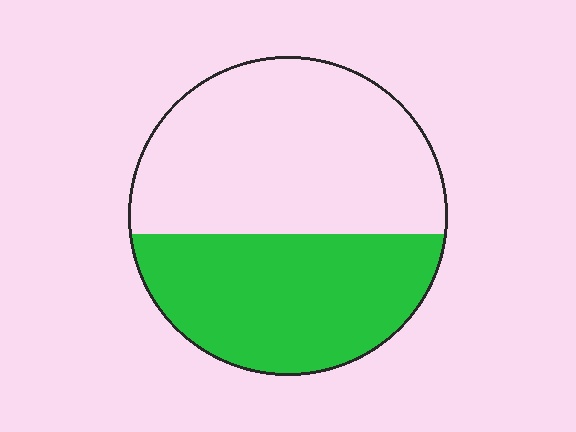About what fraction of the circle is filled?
About two fifths (2/5).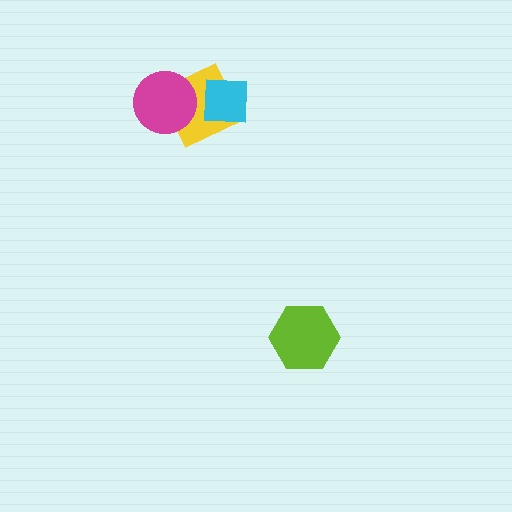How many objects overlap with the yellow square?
2 objects overlap with the yellow square.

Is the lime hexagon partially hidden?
No, no other shape covers it.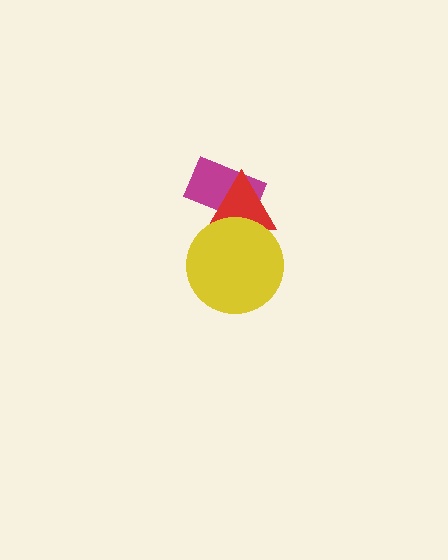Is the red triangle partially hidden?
Yes, it is partially covered by another shape.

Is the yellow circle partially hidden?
No, no other shape covers it.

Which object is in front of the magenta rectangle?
The red triangle is in front of the magenta rectangle.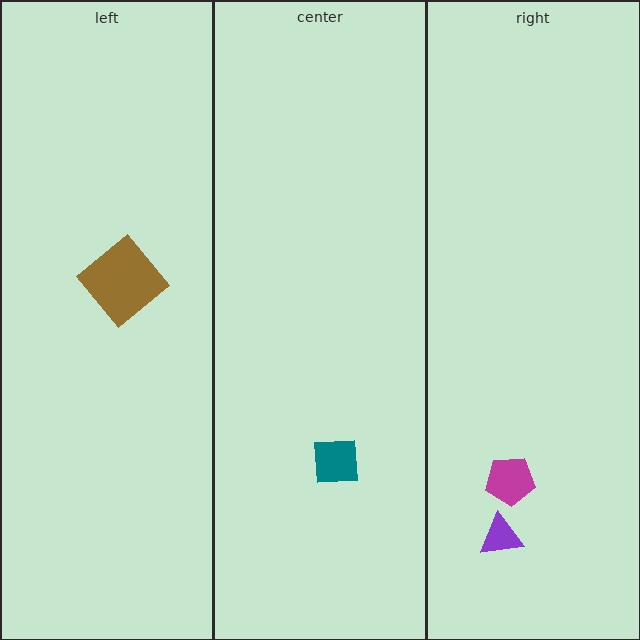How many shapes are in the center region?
1.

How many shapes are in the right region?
2.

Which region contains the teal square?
The center region.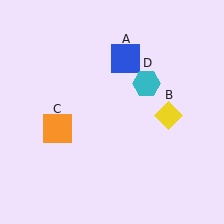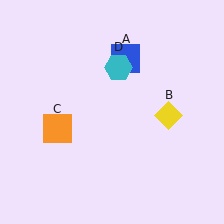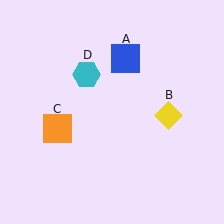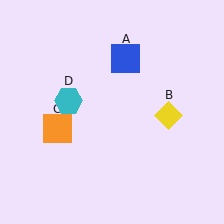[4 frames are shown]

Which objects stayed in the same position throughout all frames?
Blue square (object A) and yellow diamond (object B) and orange square (object C) remained stationary.